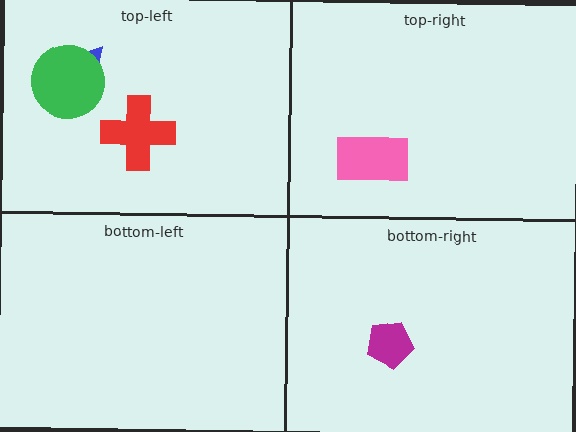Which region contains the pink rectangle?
The top-right region.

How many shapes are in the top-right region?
1.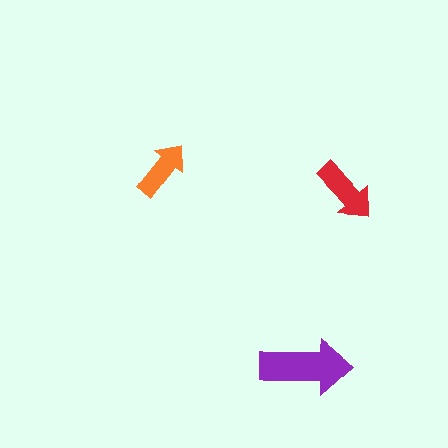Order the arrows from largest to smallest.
the purple one, the red one, the orange one.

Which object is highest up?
The orange arrow is topmost.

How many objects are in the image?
There are 3 objects in the image.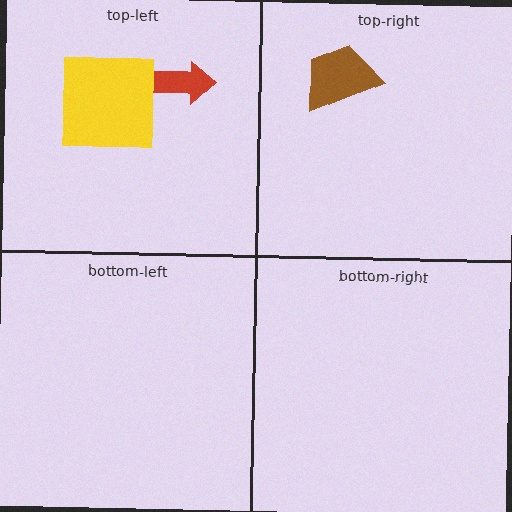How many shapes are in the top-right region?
1.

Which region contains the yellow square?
The top-left region.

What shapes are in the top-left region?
The red arrow, the yellow square.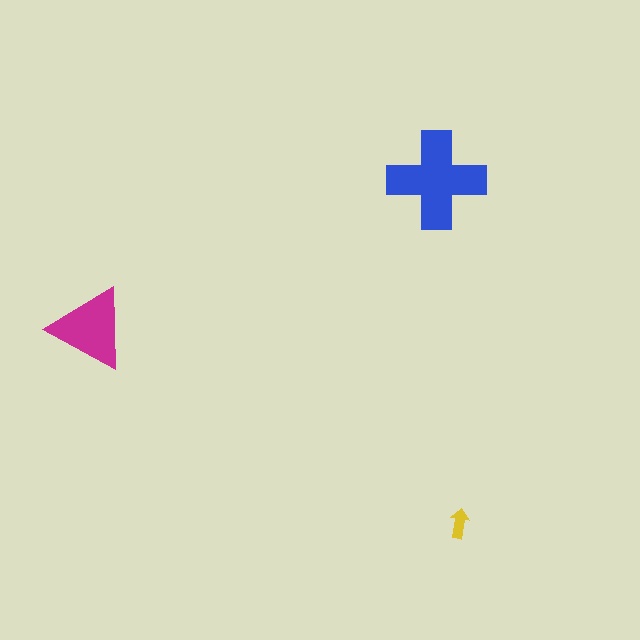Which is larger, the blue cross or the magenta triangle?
The blue cross.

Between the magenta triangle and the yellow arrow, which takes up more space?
The magenta triangle.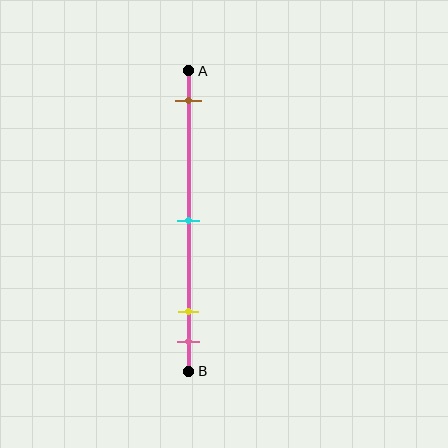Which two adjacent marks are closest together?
The yellow and pink marks are the closest adjacent pair.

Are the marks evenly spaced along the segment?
No, the marks are not evenly spaced.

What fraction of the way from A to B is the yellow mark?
The yellow mark is approximately 80% (0.8) of the way from A to B.